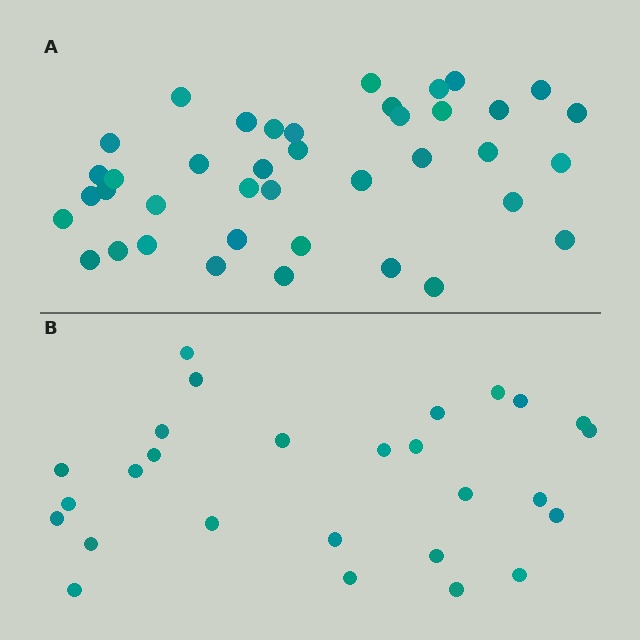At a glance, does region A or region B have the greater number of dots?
Region A (the top region) has more dots.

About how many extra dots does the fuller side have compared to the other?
Region A has approximately 15 more dots than region B.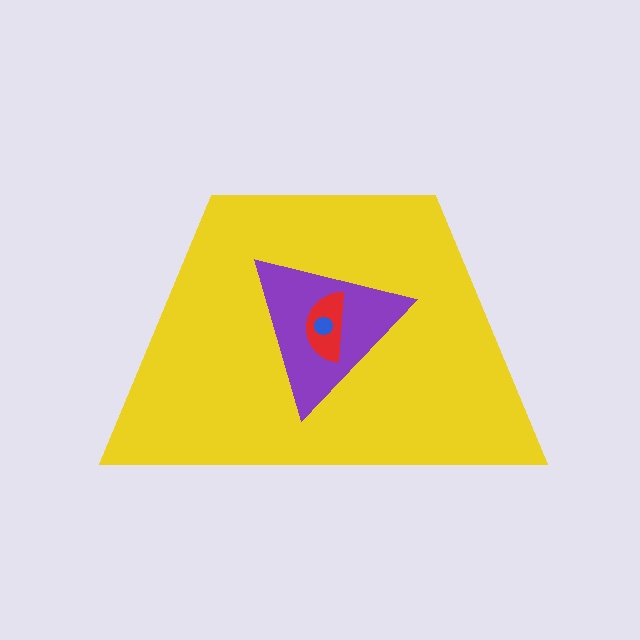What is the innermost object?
The blue circle.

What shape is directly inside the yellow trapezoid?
The purple triangle.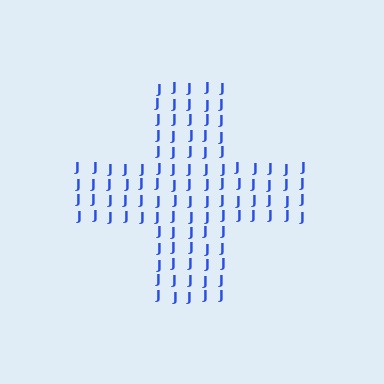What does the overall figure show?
The overall figure shows a cross.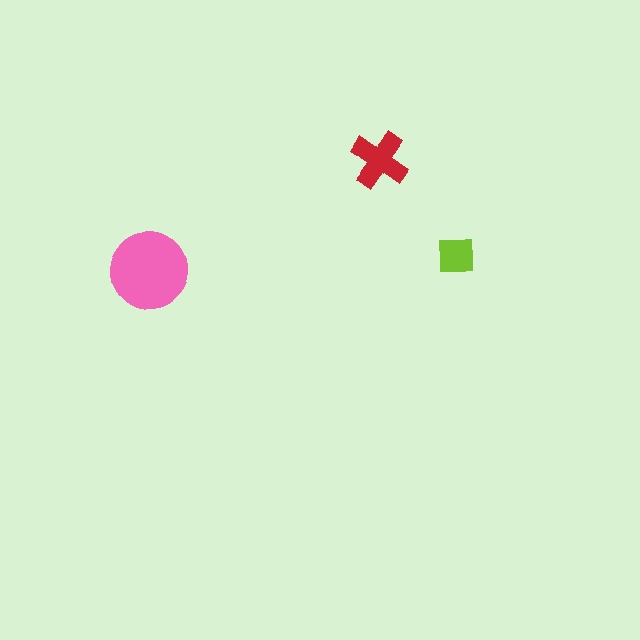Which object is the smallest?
The lime square.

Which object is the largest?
The pink circle.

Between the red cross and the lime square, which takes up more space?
The red cross.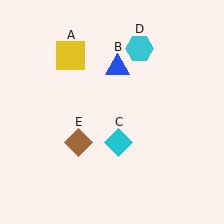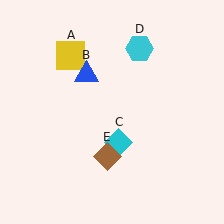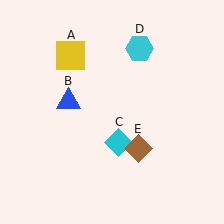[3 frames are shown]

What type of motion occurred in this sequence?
The blue triangle (object B), brown diamond (object E) rotated counterclockwise around the center of the scene.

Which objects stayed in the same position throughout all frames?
Yellow square (object A) and cyan diamond (object C) and cyan hexagon (object D) remained stationary.